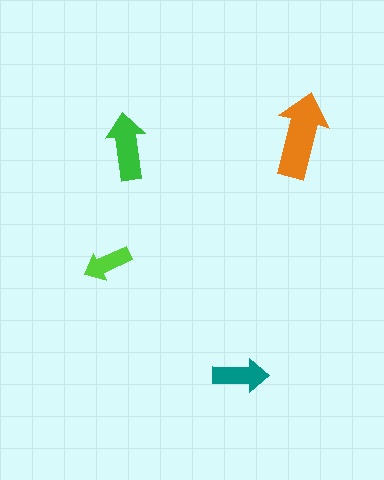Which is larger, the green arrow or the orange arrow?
The orange one.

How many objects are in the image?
There are 4 objects in the image.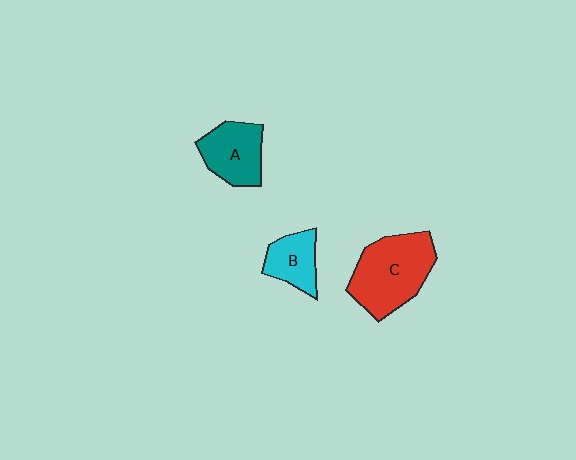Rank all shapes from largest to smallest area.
From largest to smallest: C (red), A (teal), B (cyan).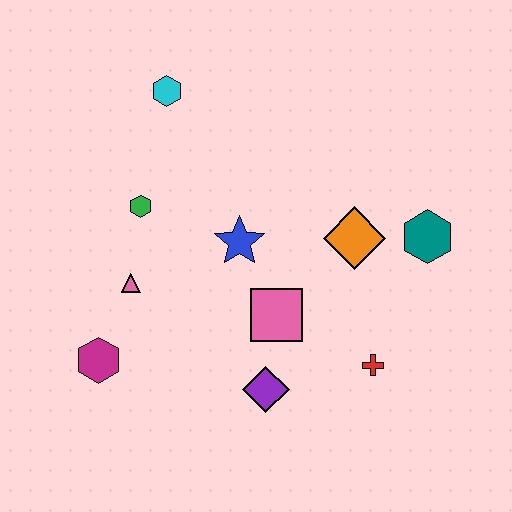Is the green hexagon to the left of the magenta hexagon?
No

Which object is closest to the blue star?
The pink square is closest to the blue star.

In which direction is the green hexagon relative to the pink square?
The green hexagon is to the left of the pink square.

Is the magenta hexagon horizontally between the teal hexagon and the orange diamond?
No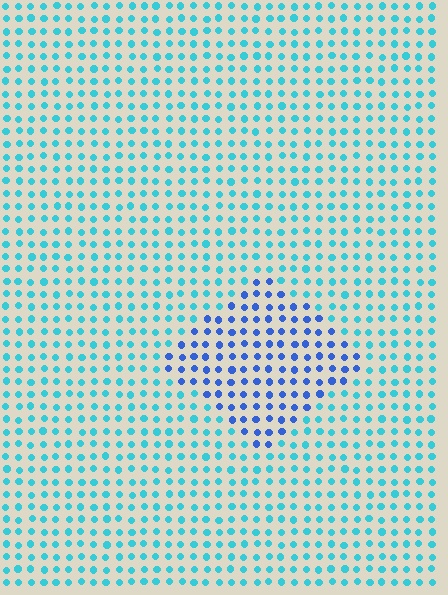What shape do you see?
I see a diamond.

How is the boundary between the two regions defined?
The boundary is defined purely by a slight shift in hue (about 39 degrees). Spacing, size, and orientation are identical on both sides.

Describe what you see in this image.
The image is filled with small cyan elements in a uniform arrangement. A diamond-shaped region is visible where the elements are tinted to a slightly different hue, forming a subtle color boundary.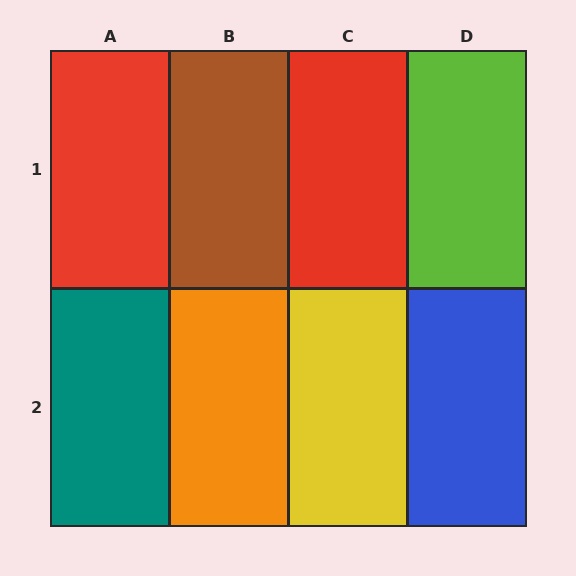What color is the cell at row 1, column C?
Red.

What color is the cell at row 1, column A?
Red.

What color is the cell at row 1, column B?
Brown.